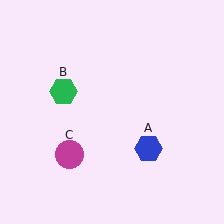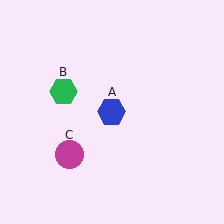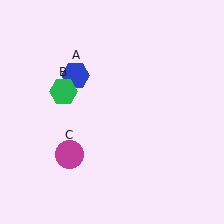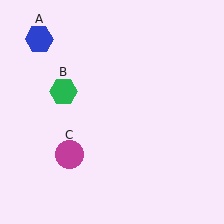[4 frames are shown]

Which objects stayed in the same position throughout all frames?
Green hexagon (object B) and magenta circle (object C) remained stationary.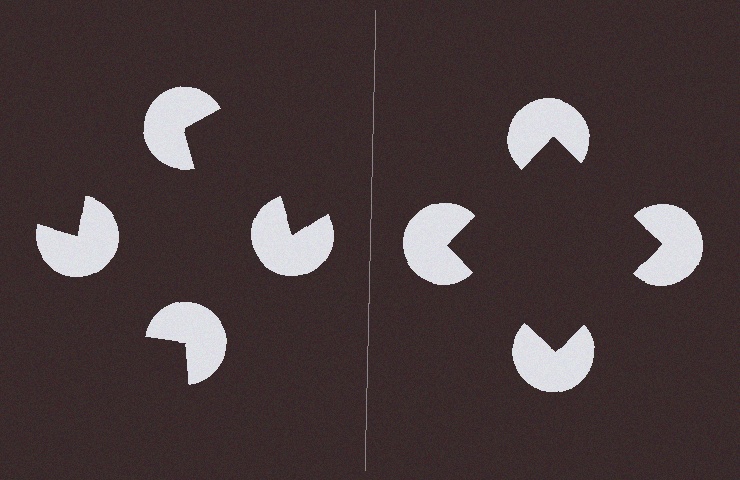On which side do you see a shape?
An illusory square appears on the right side. On the left side the wedge cuts are rotated, so no coherent shape forms.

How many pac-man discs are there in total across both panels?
8 — 4 on each side.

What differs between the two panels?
The pac-man discs are positioned identically on both sides; only the wedge orientations differ. On the right they align to a square; on the left they are misaligned.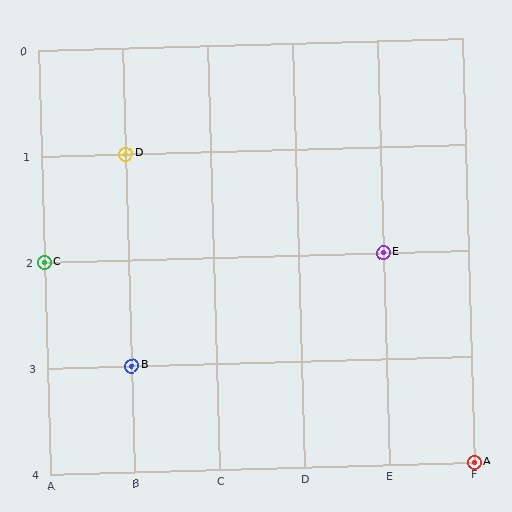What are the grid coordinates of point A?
Point A is at grid coordinates (F, 4).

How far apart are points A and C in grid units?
Points A and C are 5 columns and 2 rows apart (about 5.4 grid units diagonally).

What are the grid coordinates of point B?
Point B is at grid coordinates (B, 3).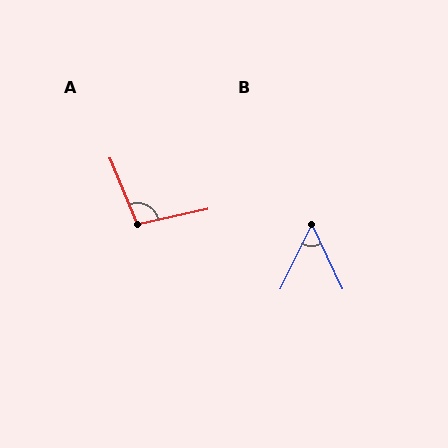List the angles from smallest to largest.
B (52°), A (100°).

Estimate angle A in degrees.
Approximately 100 degrees.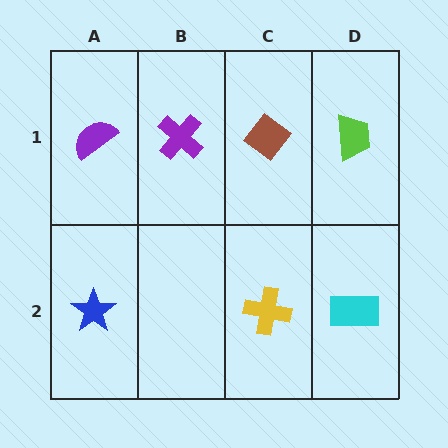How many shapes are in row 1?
4 shapes.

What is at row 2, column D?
A cyan rectangle.